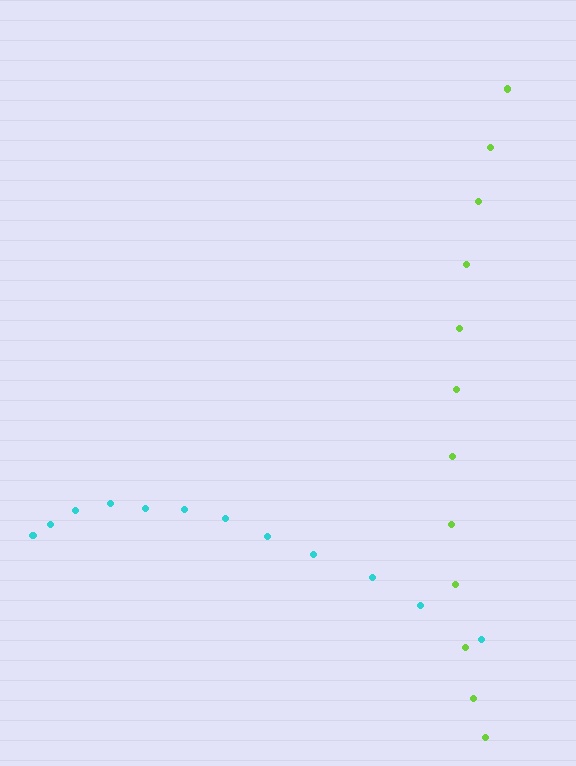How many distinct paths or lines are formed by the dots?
There are 2 distinct paths.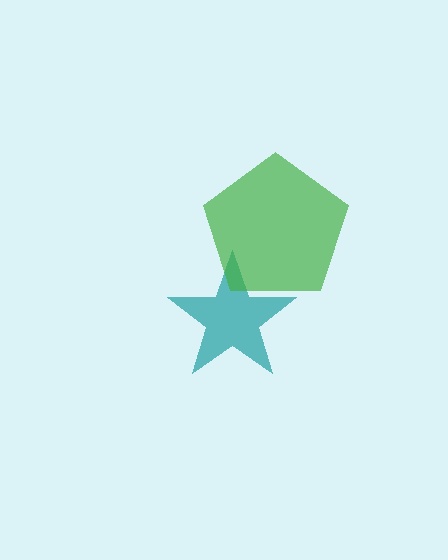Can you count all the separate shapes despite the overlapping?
Yes, there are 2 separate shapes.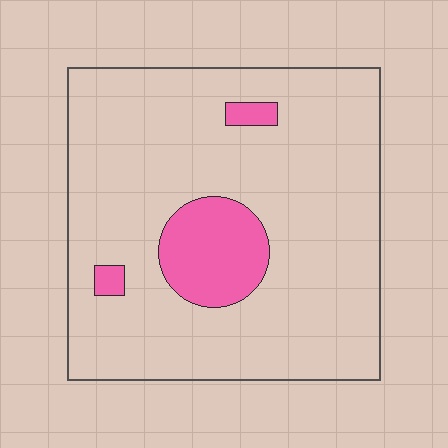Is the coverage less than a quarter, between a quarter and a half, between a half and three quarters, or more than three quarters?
Less than a quarter.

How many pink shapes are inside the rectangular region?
3.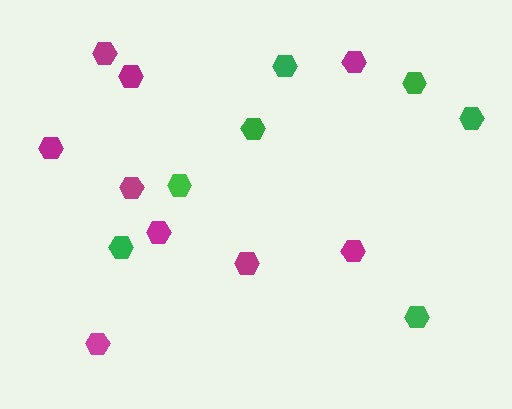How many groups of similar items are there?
There are 2 groups: one group of magenta hexagons (9) and one group of green hexagons (7).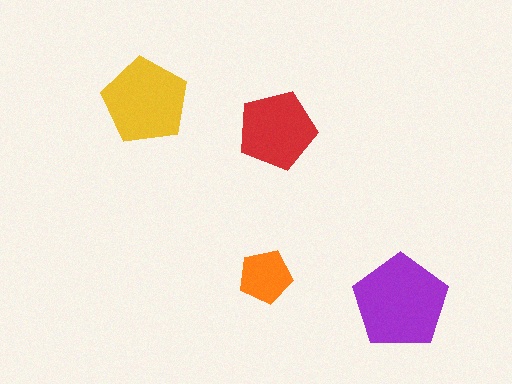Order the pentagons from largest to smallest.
the purple one, the yellow one, the red one, the orange one.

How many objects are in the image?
There are 4 objects in the image.